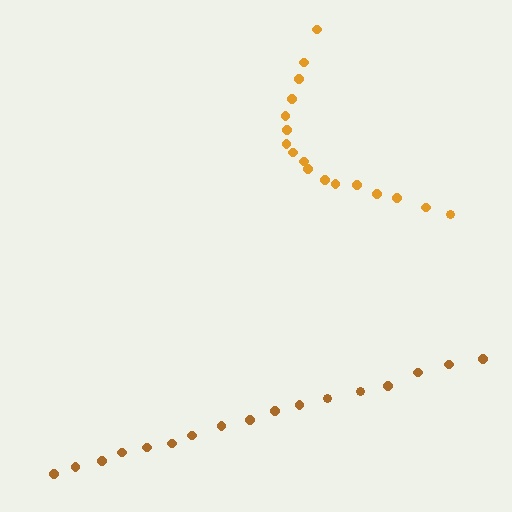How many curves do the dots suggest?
There are 2 distinct paths.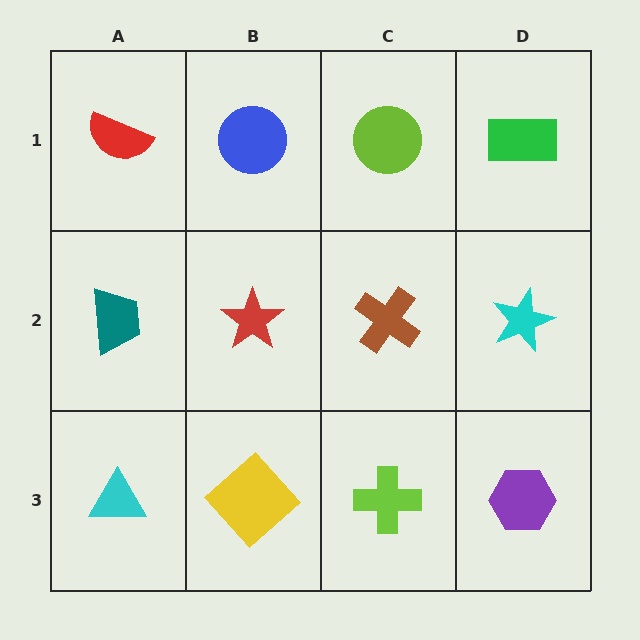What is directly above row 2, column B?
A blue circle.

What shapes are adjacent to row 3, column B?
A red star (row 2, column B), a cyan triangle (row 3, column A), a lime cross (row 3, column C).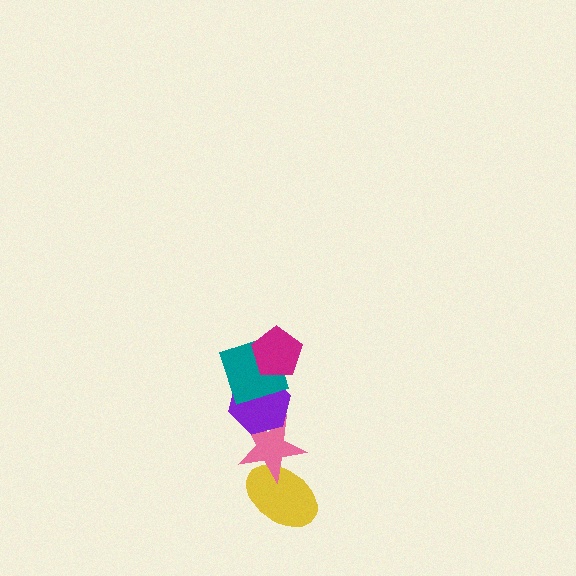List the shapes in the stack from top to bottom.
From top to bottom: the magenta pentagon, the teal square, the purple hexagon, the pink star, the yellow ellipse.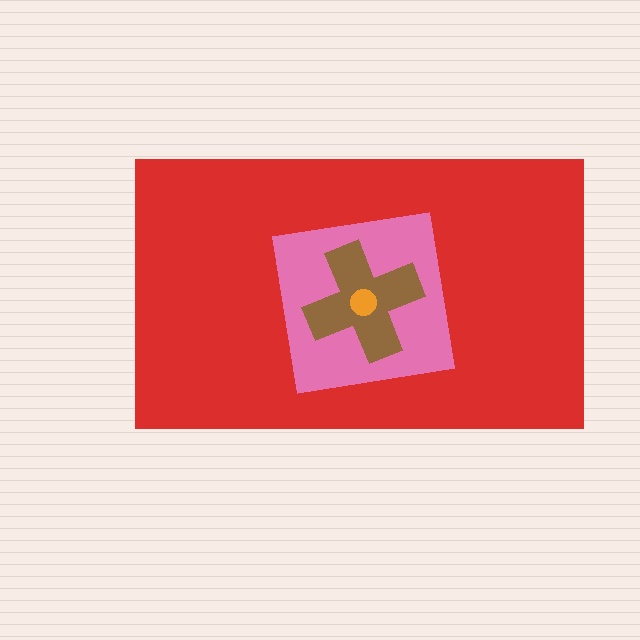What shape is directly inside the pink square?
The brown cross.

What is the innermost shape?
The orange circle.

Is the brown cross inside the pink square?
Yes.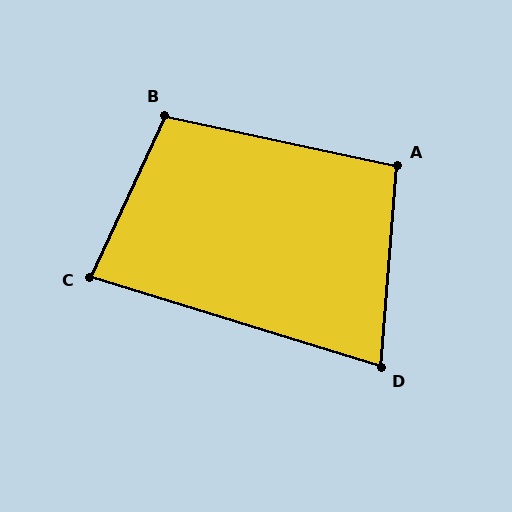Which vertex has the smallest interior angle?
D, at approximately 77 degrees.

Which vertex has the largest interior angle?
B, at approximately 103 degrees.